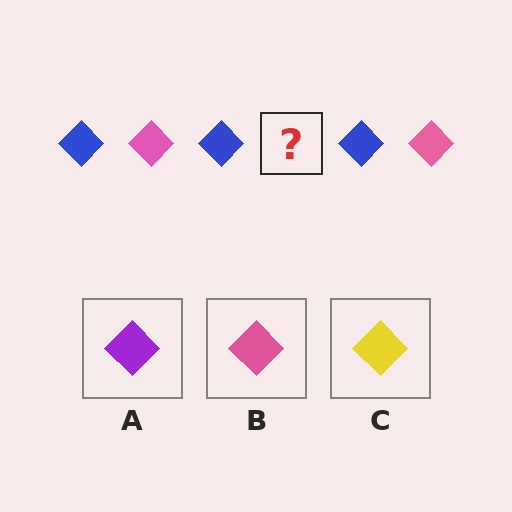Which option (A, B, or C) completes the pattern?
B.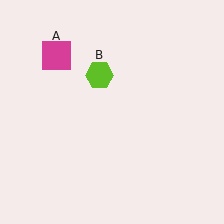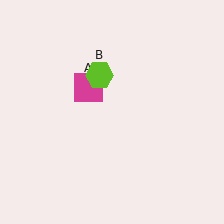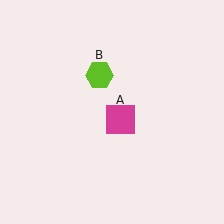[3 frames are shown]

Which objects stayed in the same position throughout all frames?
Lime hexagon (object B) remained stationary.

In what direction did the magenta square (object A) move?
The magenta square (object A) moved down and to the right.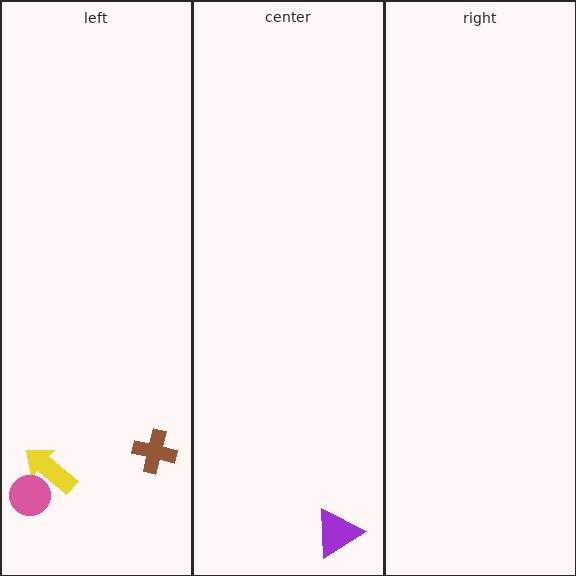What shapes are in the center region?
The purple triangle.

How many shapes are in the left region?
3.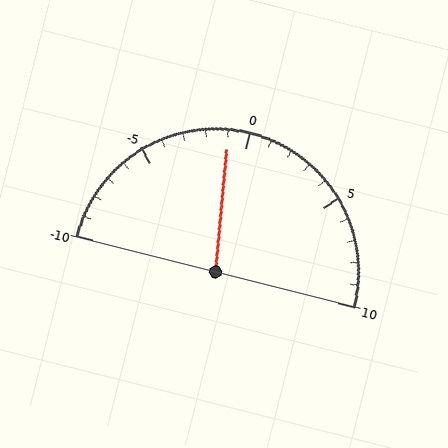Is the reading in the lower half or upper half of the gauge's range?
The reading is in the lower half of the range (-10 to 10).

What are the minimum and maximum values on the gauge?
The gauge ranges from -10 to 10.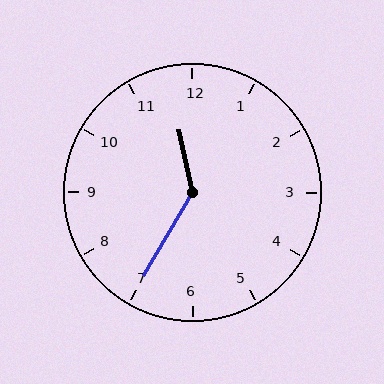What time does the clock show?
11:35.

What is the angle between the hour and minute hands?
Approximately 138 degrees.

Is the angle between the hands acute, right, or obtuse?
It is obtuse.